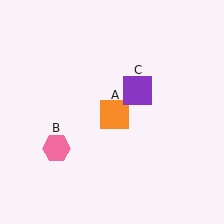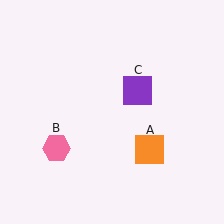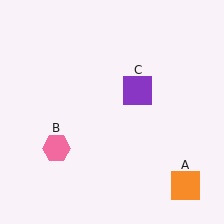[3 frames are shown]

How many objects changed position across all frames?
1 object changed position: orange square (object A).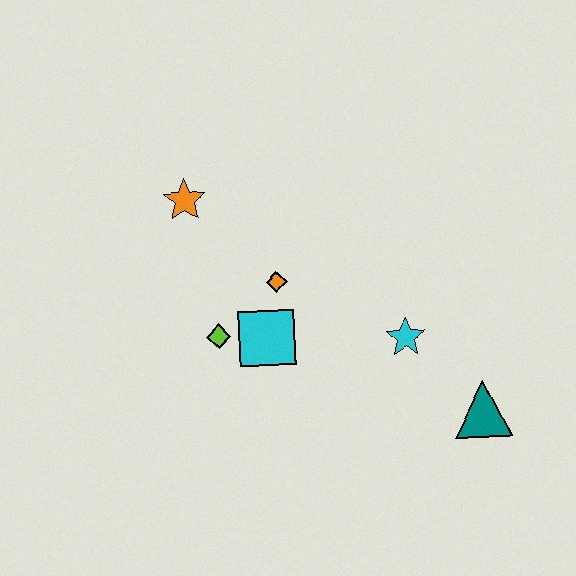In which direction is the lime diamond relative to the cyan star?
The lime diamond is to the left of the cyan star.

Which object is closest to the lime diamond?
The cyan square is closest to the lime diamond.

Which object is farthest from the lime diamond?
The teal triangle is farthest from the lime diamond.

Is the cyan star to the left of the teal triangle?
Yes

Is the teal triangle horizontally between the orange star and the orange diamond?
No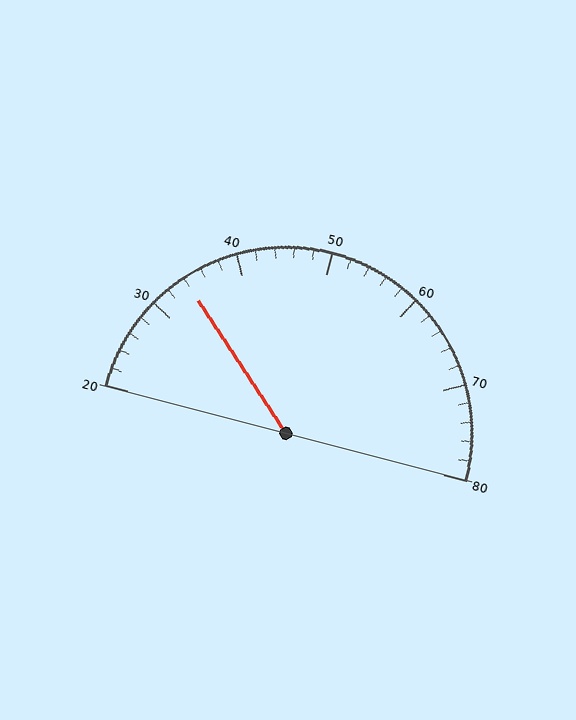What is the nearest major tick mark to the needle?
The nearest major tick mark is 30.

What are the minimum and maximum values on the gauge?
The gauge ranges from 20 to 80.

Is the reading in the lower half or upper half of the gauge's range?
The reading is in the lower half of the range (20 to 80).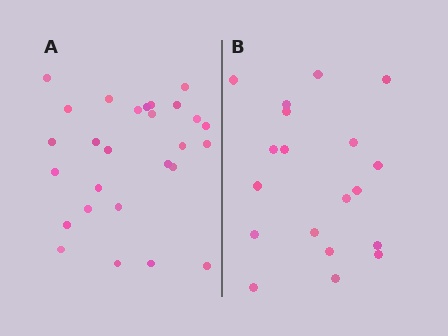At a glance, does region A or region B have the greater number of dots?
Region A (the left region) has more dots.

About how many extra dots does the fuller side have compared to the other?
Region A has roughly 8 or so more dots than region B.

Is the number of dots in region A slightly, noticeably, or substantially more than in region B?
Region A has noticeably more, but not dramatically so. The ratio is roughly 1.4 to 1.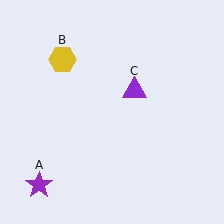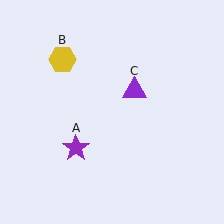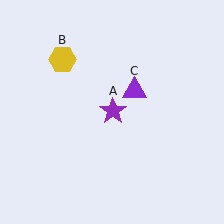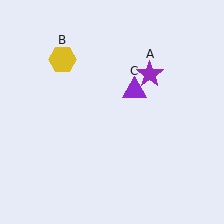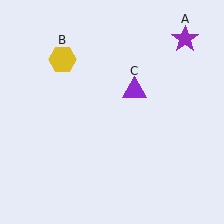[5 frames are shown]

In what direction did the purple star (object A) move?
The purple star (object A) moved up and to the right.